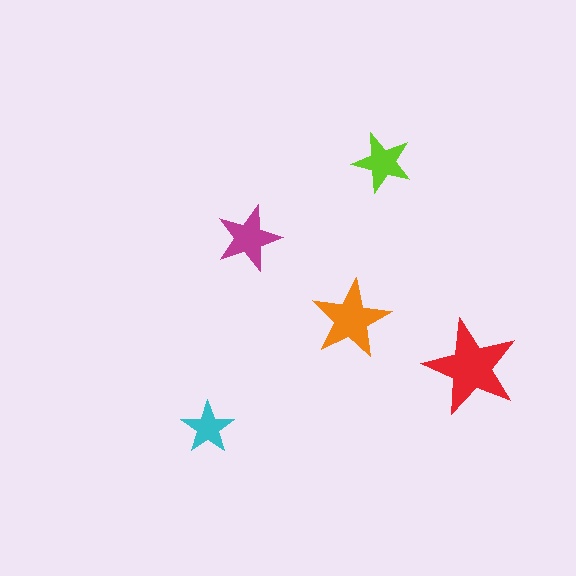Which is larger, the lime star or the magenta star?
The magenta one.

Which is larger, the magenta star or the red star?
The red one.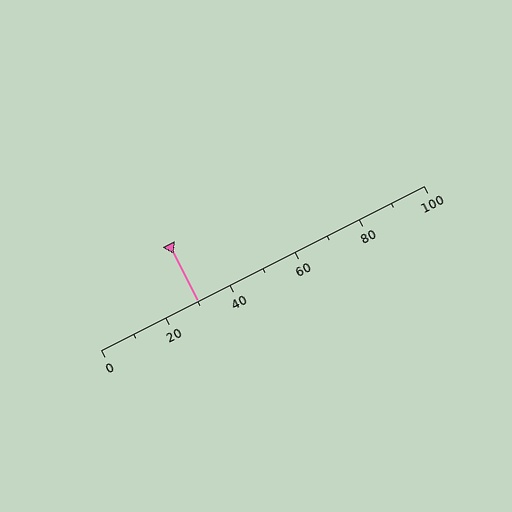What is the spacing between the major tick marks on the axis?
The major ticks are spaced 20 apart.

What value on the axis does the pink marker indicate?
The marker indicates approximately 30.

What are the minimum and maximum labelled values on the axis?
The axis runs from 0 to 100.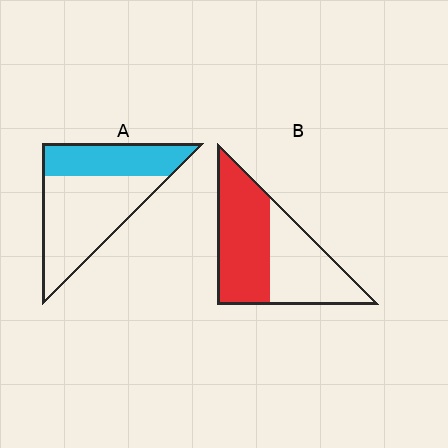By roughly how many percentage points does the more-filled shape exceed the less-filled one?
By roughly 20 percentage points (B over A).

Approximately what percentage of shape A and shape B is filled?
A is approximately 35% and B is approximately 55%.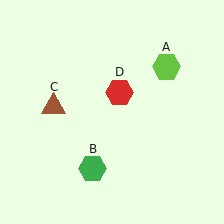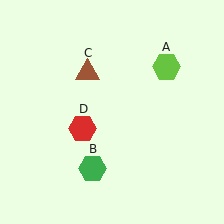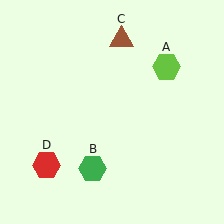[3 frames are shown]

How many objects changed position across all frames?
2 objects changed position: brown triangle (object C), red hexagon (object D).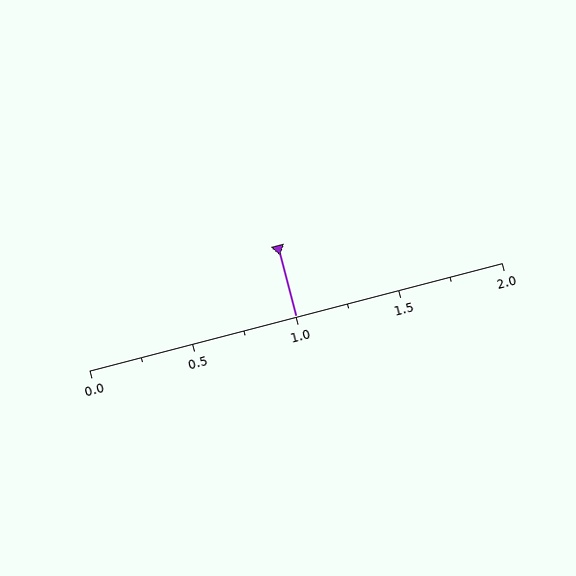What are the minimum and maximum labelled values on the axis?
The axis runs from 0.0 to 2.0.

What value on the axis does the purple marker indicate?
The marker indicates approximately 1.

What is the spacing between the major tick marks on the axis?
The major ticks are spaced 0.5 apart.